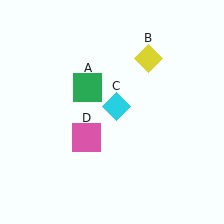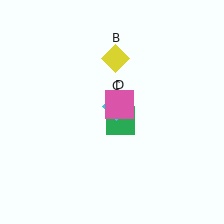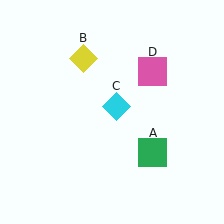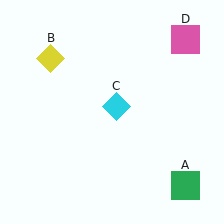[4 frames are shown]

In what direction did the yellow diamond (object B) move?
The yellow diamond (object B) moved left.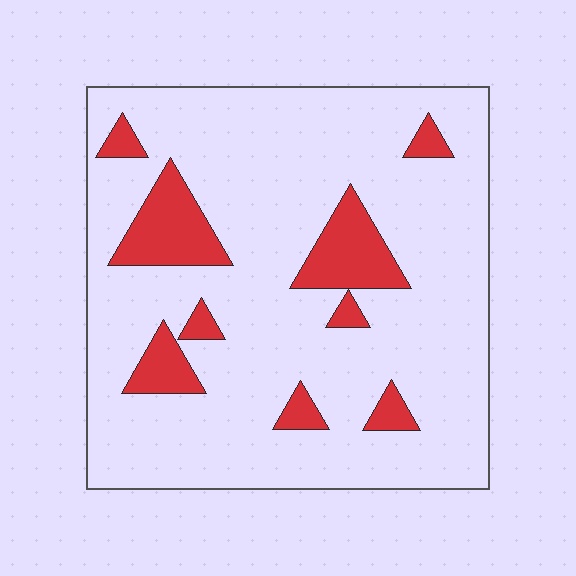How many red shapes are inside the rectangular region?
9.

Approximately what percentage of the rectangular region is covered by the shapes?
Approximately 15%.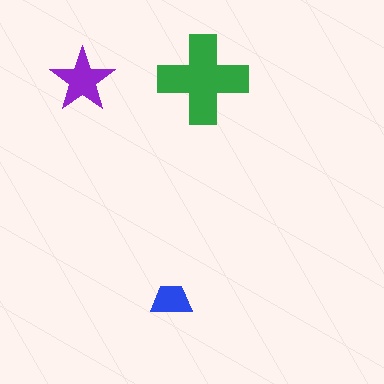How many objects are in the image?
There are 3 objects in the image.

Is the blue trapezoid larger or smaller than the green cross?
Smaller.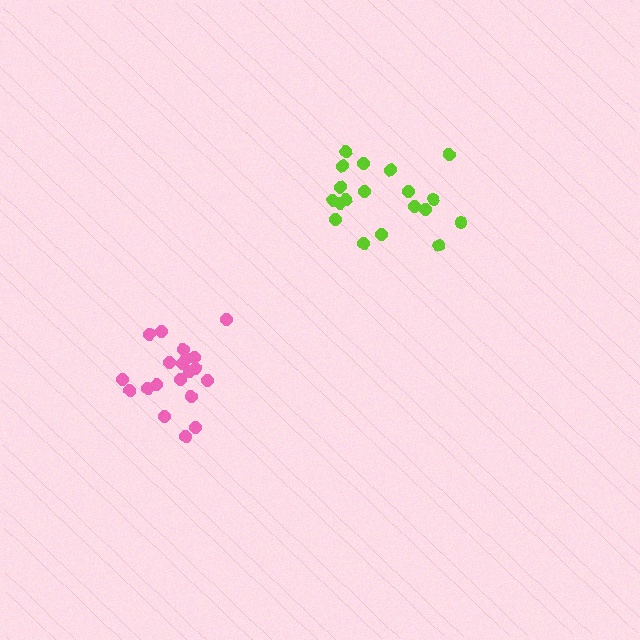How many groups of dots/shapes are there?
There are 2 groups.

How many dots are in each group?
Group 1: 20 dots, Group 2: 19 dots (39 total).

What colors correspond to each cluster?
The clusters are colored: pink, lime.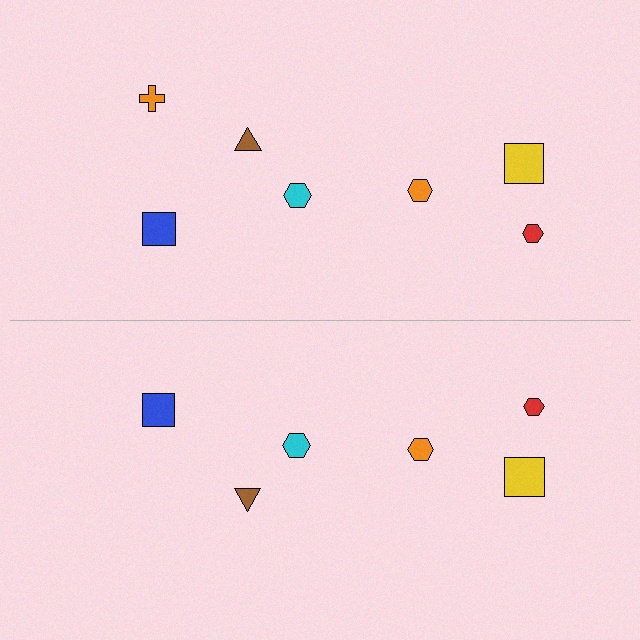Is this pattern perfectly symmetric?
No, the pattern is not perfectly symmetric. A orange cross is missing from the bottom side.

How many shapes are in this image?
There are 13 shapes in this image.